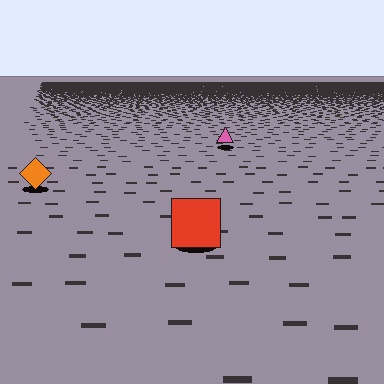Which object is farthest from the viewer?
The pink triangle is farthest from the viewer. It appears smaller and the ground texture around it is denser.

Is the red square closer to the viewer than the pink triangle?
Yes. The red square is closer — you can tell from the texture gradient: the ground texture is coarser near it.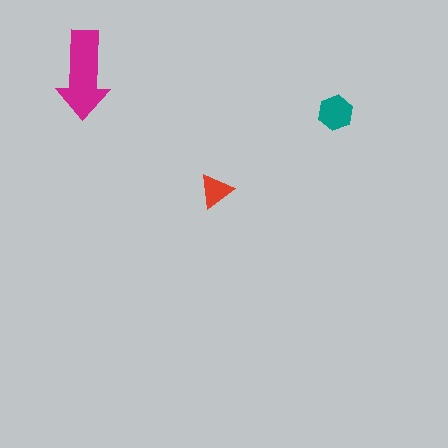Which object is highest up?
The magenta arrow is topmost.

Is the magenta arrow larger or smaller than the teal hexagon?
Larger.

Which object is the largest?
The magenta arrow.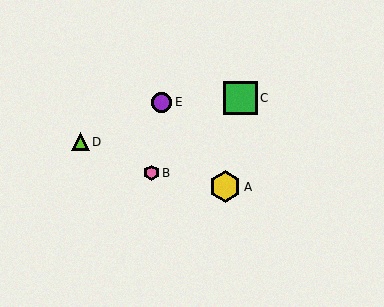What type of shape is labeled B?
Shape B is a pink hexagon.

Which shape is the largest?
The green square (labeled C) is the largest.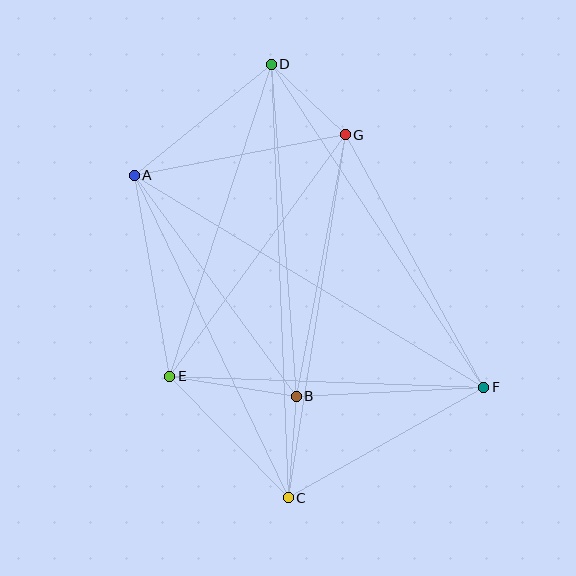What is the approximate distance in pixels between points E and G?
The distance between E and G is approximately 298 pixels.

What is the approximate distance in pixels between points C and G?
The distance between C and G is approximately 367 pixels.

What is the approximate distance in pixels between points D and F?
The distance between D and F is approximately 387 pixels.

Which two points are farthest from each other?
Points C and D are farthest from each other.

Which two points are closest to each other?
Points B and C are closest to each other.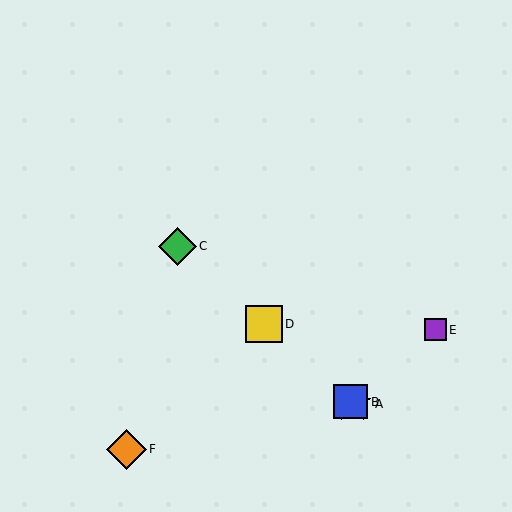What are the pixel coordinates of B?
Object B is at (350, 402).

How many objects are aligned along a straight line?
4 objects (A, B, C, D) are aligned along a straight line.